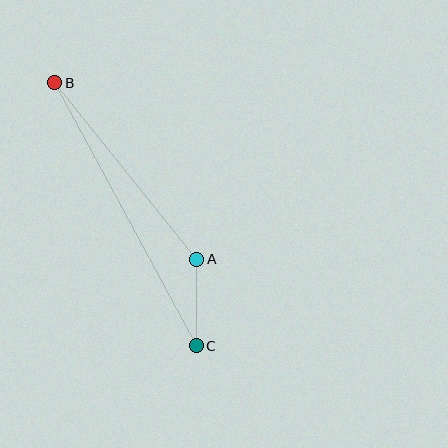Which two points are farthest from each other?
Points B and C are farthest from each other.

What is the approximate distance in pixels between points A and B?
The distance between A and B is approximately 226 pixels.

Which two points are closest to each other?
Points A and C are closest to each other.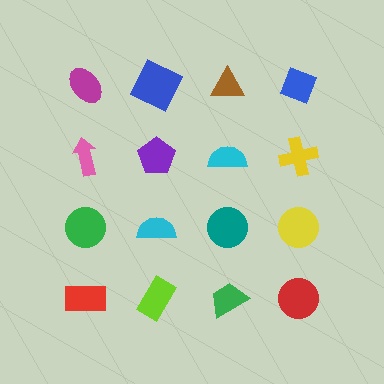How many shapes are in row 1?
4 shapes.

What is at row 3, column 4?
A yellow circle.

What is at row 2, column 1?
A pink arrow.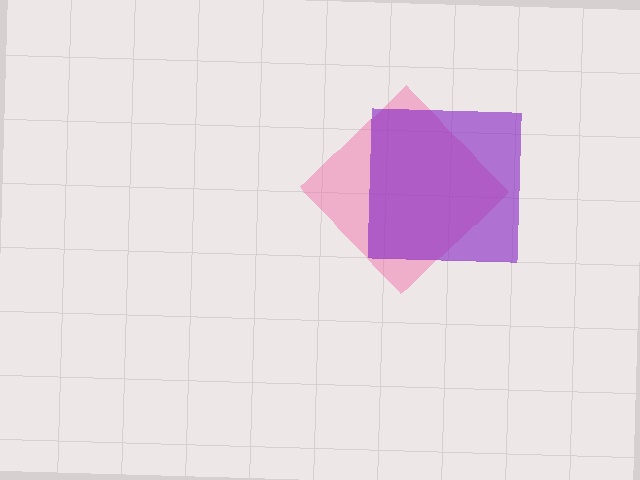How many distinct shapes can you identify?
There are 2 distinct shapes: a pink diamond, a purple square.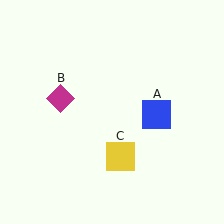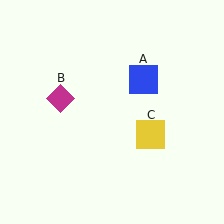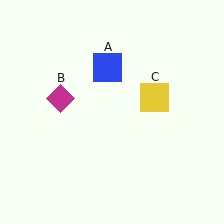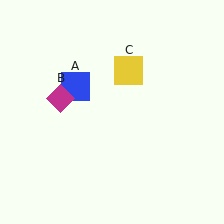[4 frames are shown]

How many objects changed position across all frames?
2 objects changed position: blue square (object A), yellow square (object C).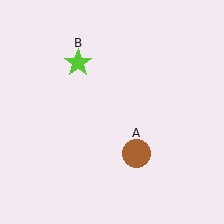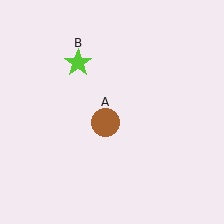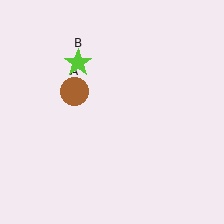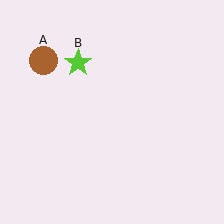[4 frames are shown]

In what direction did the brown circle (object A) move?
The brown circle (object A) moved up and to the left.